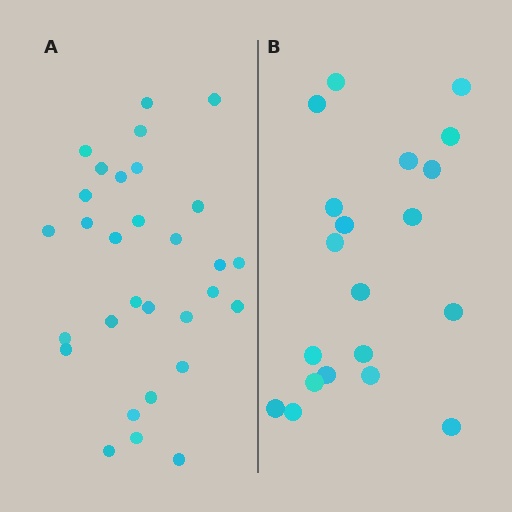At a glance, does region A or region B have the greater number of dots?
Region A (the left region) has more dots.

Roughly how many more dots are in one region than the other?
Region A has roughly 10 or so more dots than region B.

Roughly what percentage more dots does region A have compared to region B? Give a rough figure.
About 50% more.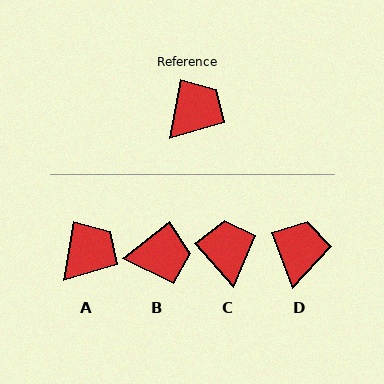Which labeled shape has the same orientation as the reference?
A.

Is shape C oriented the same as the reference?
No, it is off by about 52 degrees.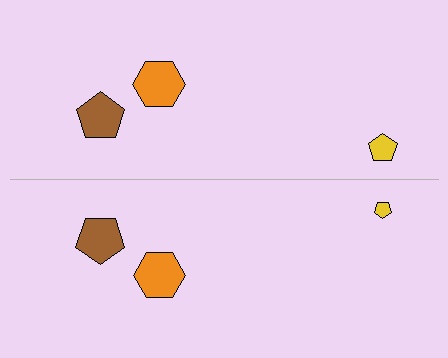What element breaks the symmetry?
The yellow pentagon on the bottom side has a different size than its mirror counterpart.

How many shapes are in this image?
There are 6 shapes in this image.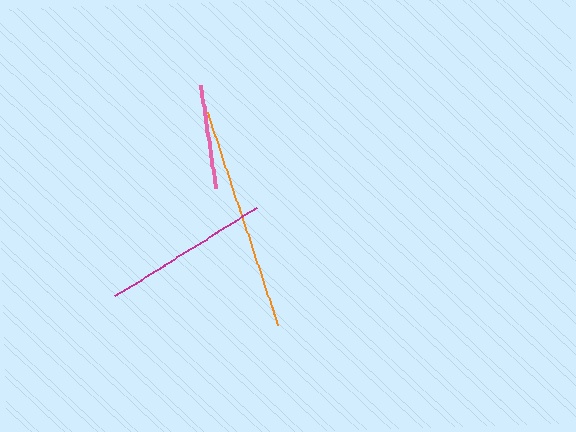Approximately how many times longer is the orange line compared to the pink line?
The orange line is approximately 2.2 times the length of the pink line.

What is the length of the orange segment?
The orange segment is approximately 225 pixels long.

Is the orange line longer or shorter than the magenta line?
The orange line is longer than the magenta line.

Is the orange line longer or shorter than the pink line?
The orange line is longer than the pink line.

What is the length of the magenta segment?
The magenta segment is approximately 167 pixels long.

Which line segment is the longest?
The orange line is the longest at approximately 225 pixels.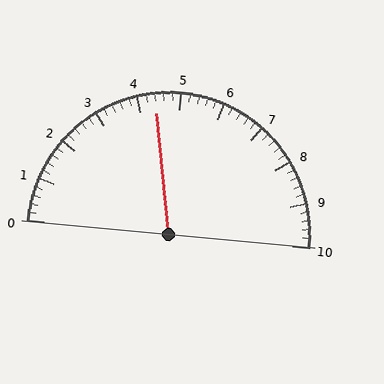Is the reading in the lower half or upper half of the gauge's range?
The reading is in the lower half of the range (0 to 10).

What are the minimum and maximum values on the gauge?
The gauge ranges from 0 to 10.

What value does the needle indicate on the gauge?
The needle indicates approximately 4.4.